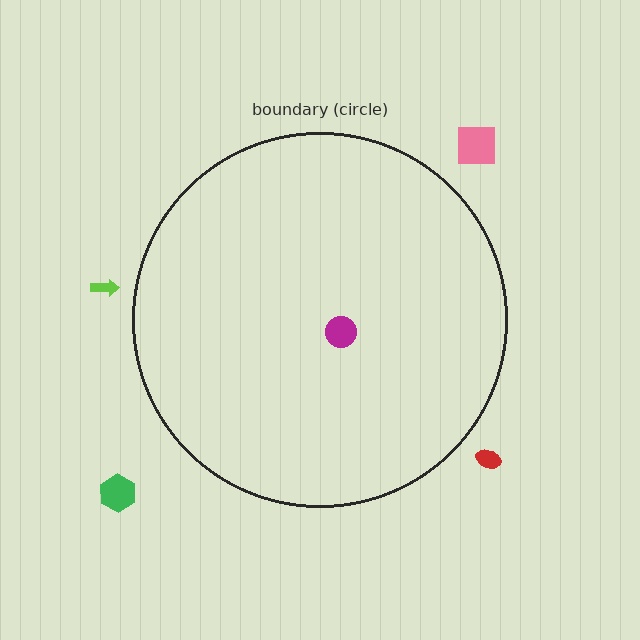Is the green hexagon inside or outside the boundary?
Outside.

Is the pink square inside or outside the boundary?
Outside.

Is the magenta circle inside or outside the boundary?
Inside.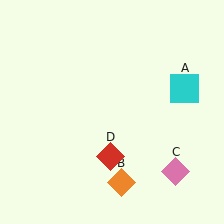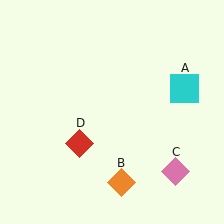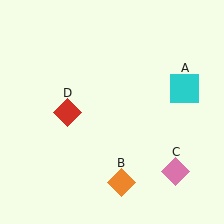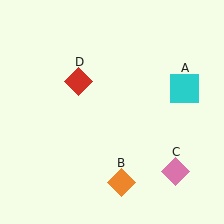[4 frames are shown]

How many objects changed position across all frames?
1 object changed position: red diamond (object D).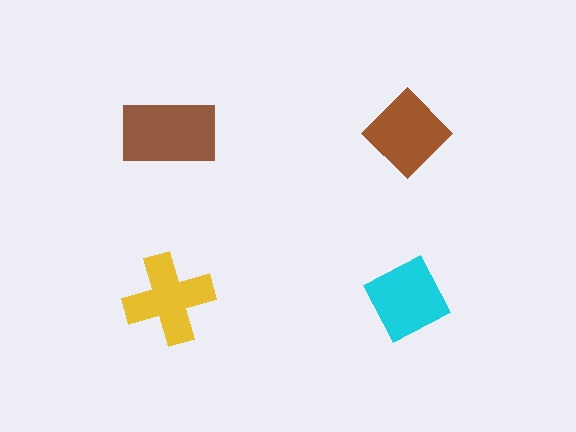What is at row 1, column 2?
A brown diamond.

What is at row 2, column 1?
A yellow cross.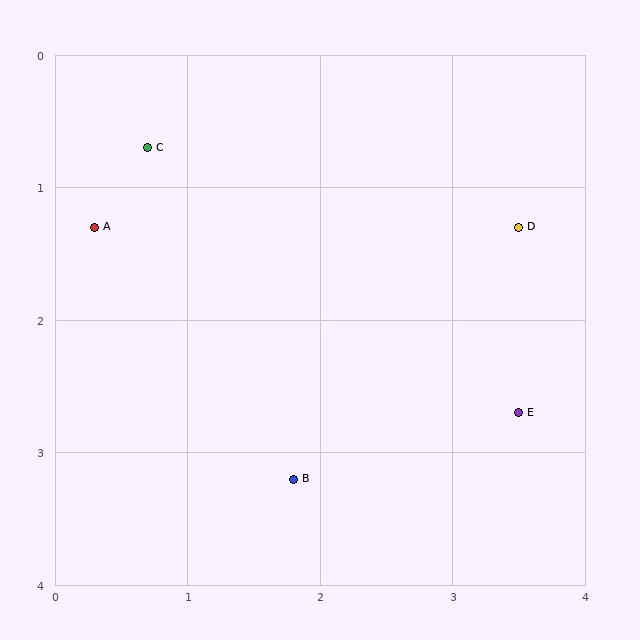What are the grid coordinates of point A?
Point A is at approximately (0.3, 1.3).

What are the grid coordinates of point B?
Point B is at approximately (1.8, 3.2).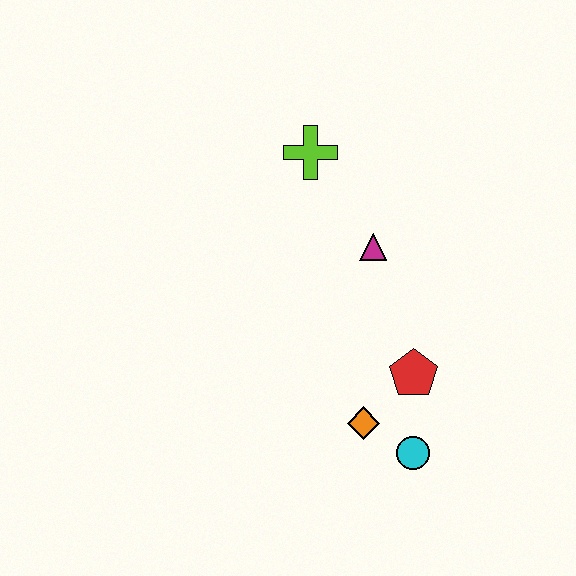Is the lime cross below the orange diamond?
No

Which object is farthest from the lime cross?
The cyan circle is farthest from the lime cross.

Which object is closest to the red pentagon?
The orange diamond is closest to the red pentagon.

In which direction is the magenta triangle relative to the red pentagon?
The magenta triangle is above the red pentagon.